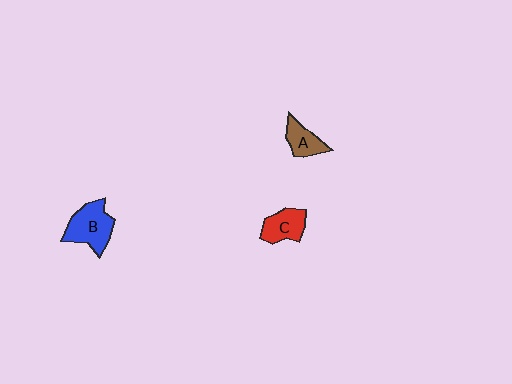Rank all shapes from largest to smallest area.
From largest to smallest: B (blue), C (red), A (brown).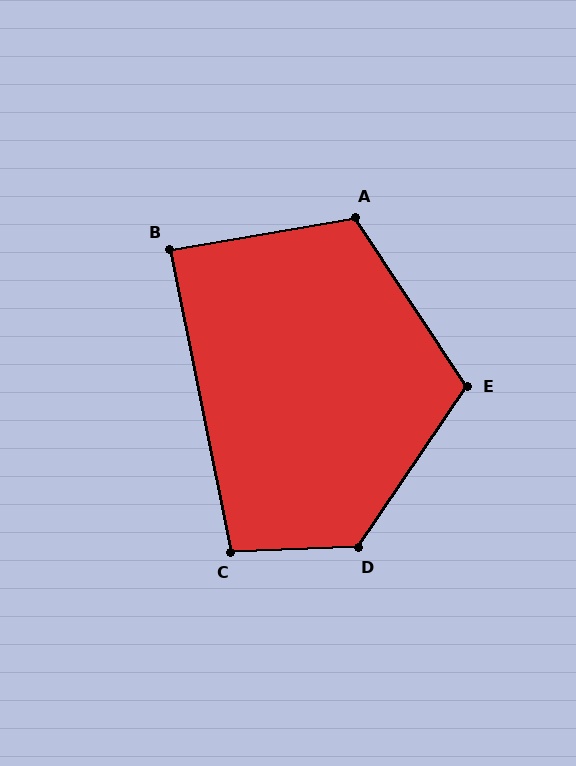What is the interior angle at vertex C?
Approximately 99 degrees (obtuse).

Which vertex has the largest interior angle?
D, at approximately 126 degrees.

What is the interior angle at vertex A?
Approximately 114 degrees (obtuse).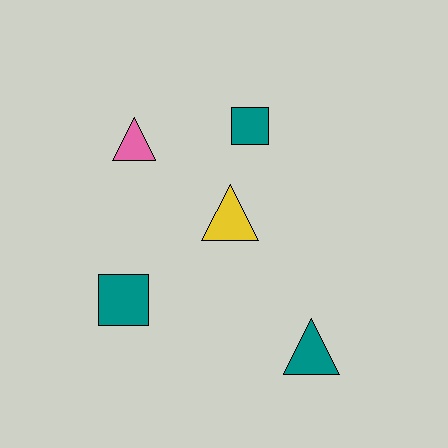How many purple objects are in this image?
There are no purple objects.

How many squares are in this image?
There are 2 squares.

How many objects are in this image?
There are 5 objects.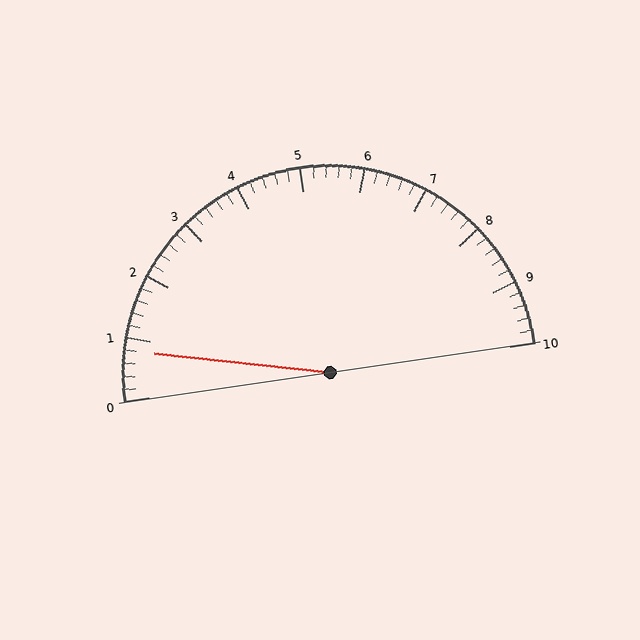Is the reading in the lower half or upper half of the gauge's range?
The reading is in the lower half of the range (0 to 10).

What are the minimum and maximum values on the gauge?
The gauge ranges from 0 to 10.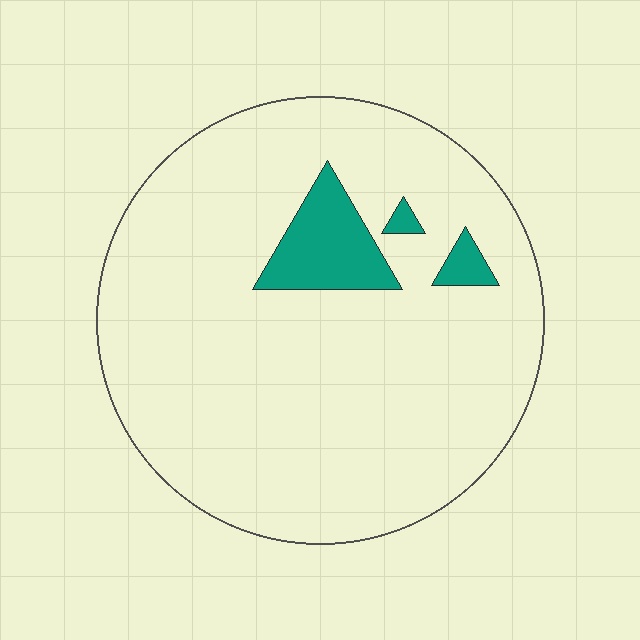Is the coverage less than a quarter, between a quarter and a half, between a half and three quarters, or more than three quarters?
Less than a quarter.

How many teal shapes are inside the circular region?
3.